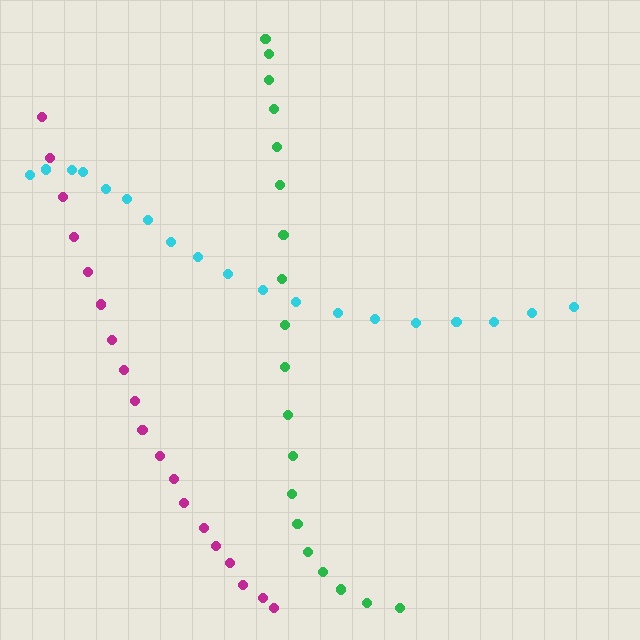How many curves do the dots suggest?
There are 3 distinct paths.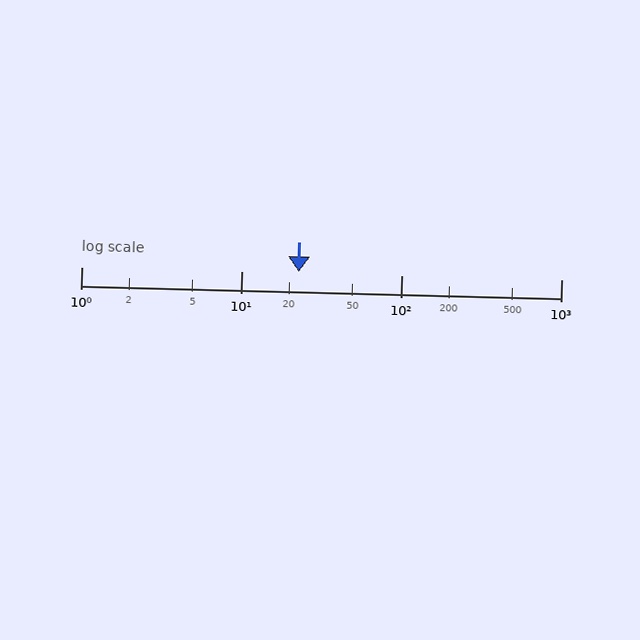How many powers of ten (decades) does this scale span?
The scale spans 3 decades, from 1 to 1000.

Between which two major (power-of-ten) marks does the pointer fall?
The pointer is between 10 and 100.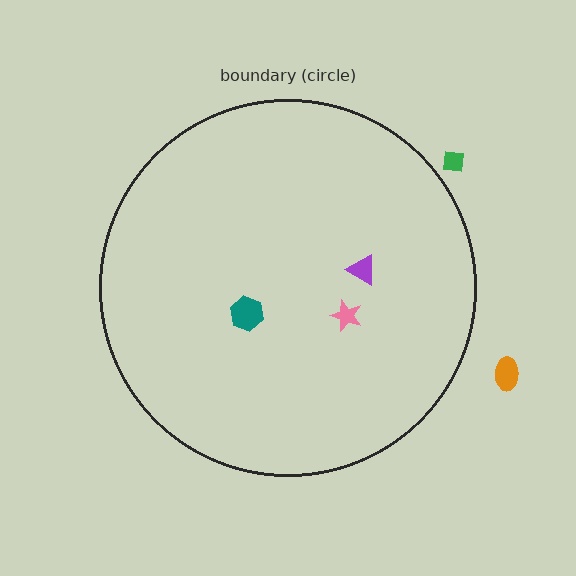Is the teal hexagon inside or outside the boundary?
Inside.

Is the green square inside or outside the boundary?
Outside.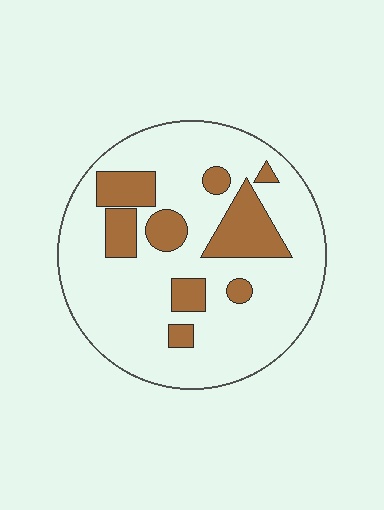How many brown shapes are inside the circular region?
9.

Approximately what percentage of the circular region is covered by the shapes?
Approximately 20%.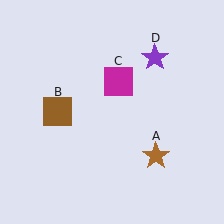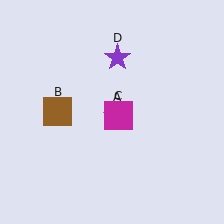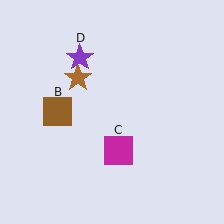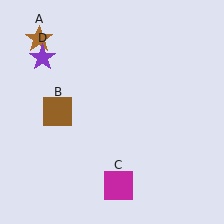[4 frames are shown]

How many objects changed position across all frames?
3 objects changed position: brown star (object A), magenta square (object C), purple star (object D).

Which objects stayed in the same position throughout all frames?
Brown square (object B) remained stationary.